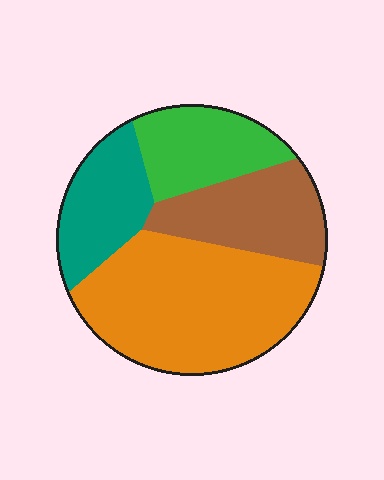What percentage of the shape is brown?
Brown covers about 20% of the shape.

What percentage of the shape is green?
Green covers 18% of the shape.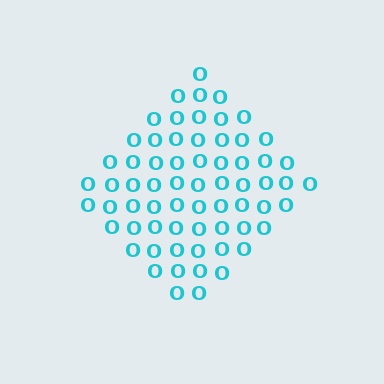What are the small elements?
The small elements are letter O's.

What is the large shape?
The large shape is a diamond.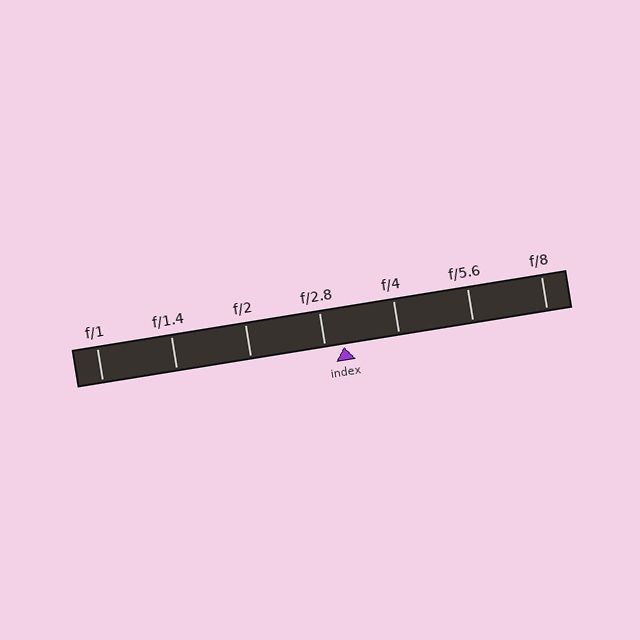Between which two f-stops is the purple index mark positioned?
The index mark is between f/2.8 and f/4.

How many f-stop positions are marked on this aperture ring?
There are 7 f-stop positions marked.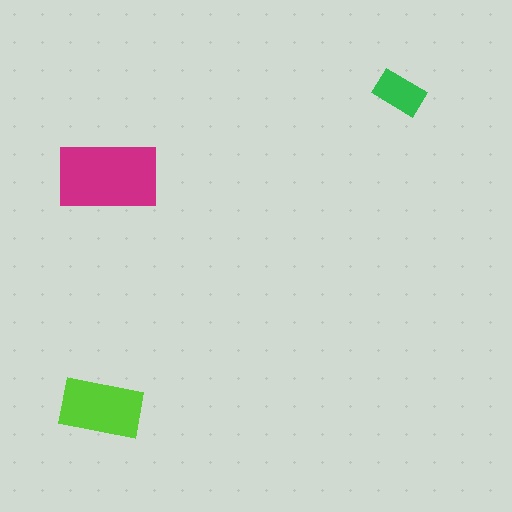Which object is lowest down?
The lime rectangle is bottommost.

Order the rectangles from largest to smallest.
the magenta one, the lime one, the green one.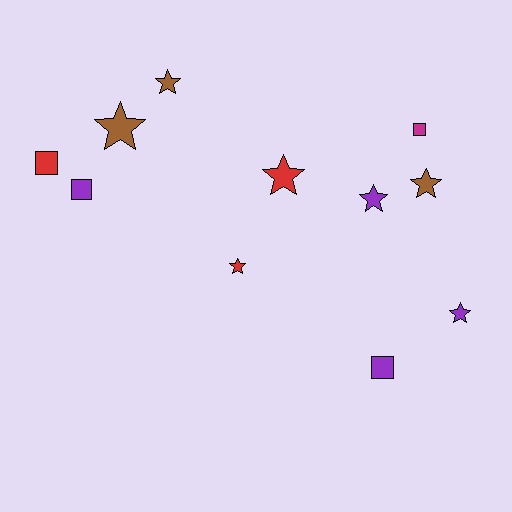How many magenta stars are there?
There are no magenta stars.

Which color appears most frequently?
Purple, with 4 objects.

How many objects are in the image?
There are 11 objects.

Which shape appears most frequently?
Star, with 7 objects.